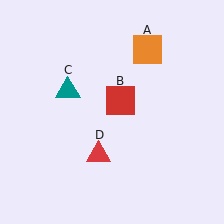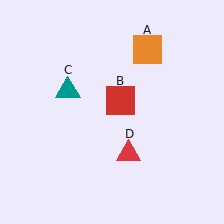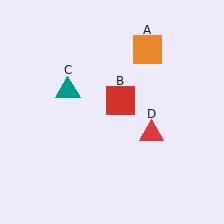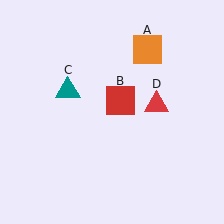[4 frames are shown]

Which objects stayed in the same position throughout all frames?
Orange square (object A) and red square (object B) and teal triangle (object C) remained stationary.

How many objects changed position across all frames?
1 object changed position: red triangle (object D).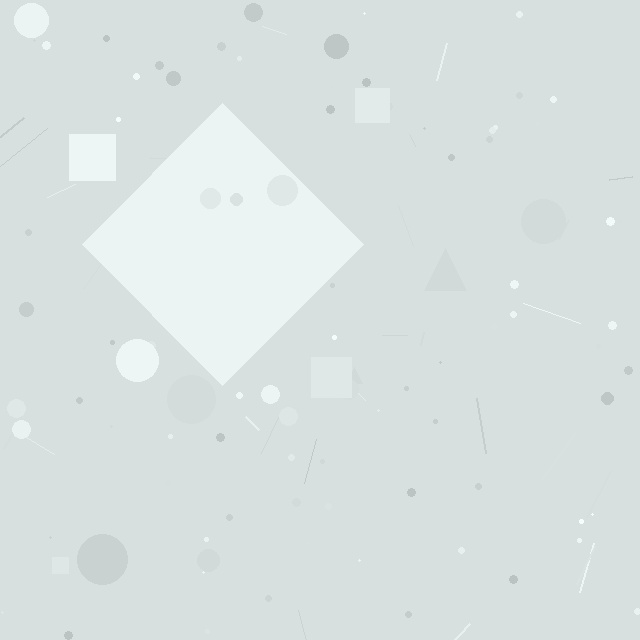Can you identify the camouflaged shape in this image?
The camouflaged shape is a diamond.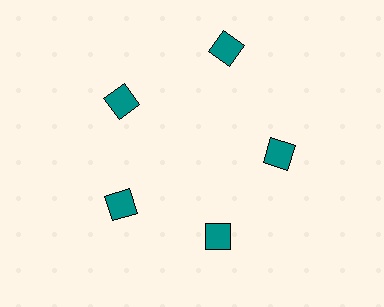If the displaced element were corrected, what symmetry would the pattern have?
It would have 5-fold rotational symmetry — the pattern would map onto itself every 72 degrees.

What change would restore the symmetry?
The symmetry would be restored by moving it inward, back onto the ring so that all 5 diamonds sit at equal angles and equal distance from the center.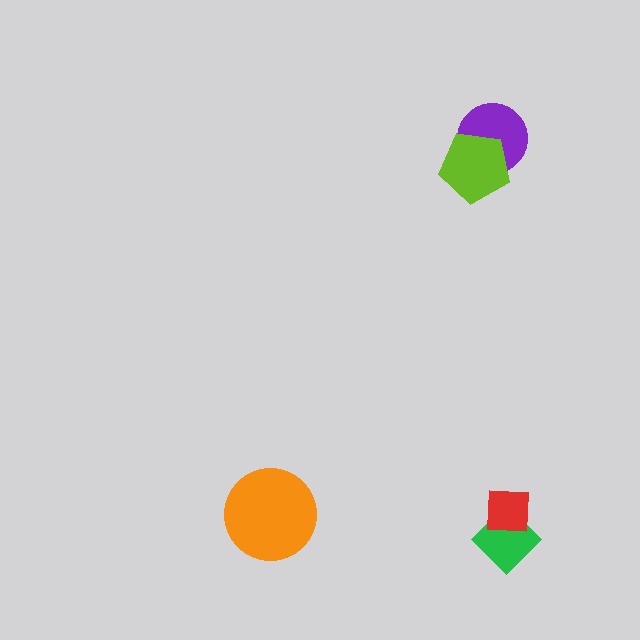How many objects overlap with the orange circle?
0 objects overlap with the orange circle.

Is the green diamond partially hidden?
Yes, it is partially covered by another shape.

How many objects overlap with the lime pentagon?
1 object overlaps with the lime pentagon.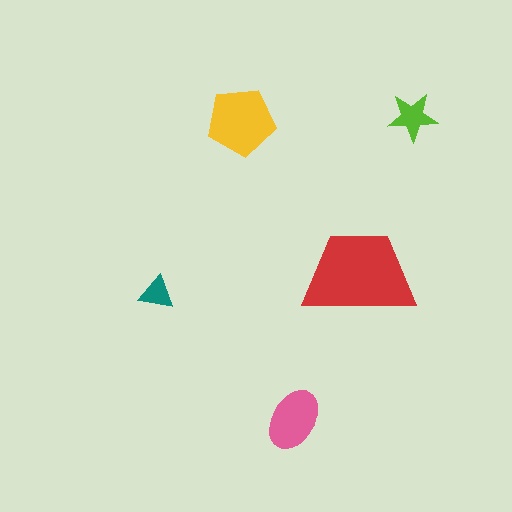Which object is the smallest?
The teal triangle.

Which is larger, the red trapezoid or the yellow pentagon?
The red trapezoid.